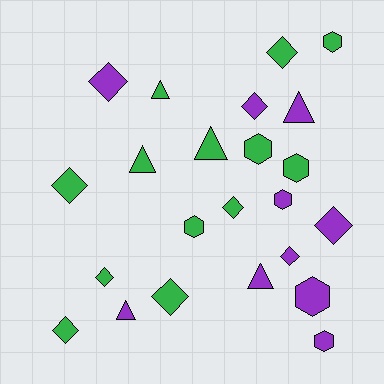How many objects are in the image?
There are 23 objects.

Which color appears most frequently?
Green, with 13 objects.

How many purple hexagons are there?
There are 3 purple hexagons.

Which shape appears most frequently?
Diamond, with 10 objects.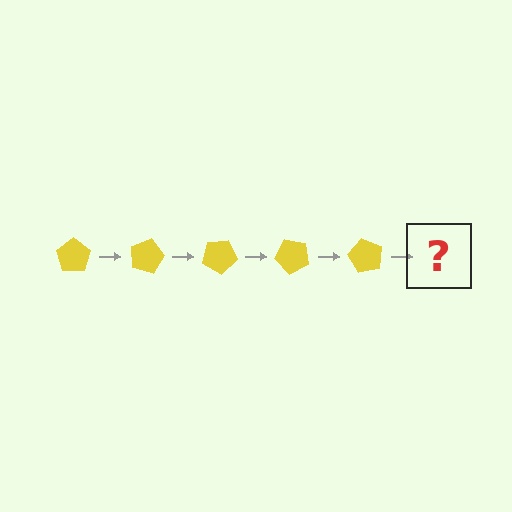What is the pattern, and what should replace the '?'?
The pattern is that the pentagon rotates 15 degrees each step. The '?' should be a yellow pentagon rotated 75 degrees.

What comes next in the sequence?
The next element should be a yellow pentagon rotated 75 degrees.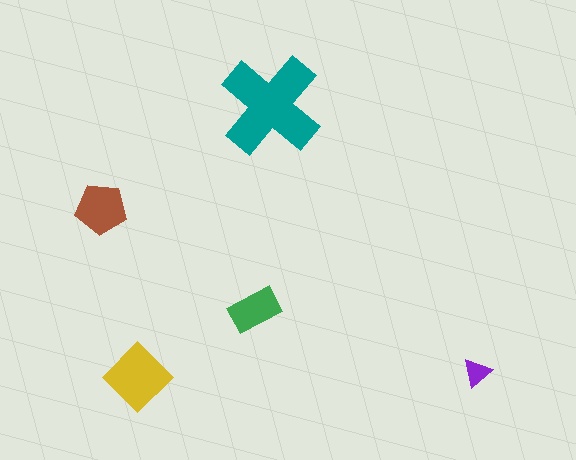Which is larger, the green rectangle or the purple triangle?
The green rectangle.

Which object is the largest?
The teal cross.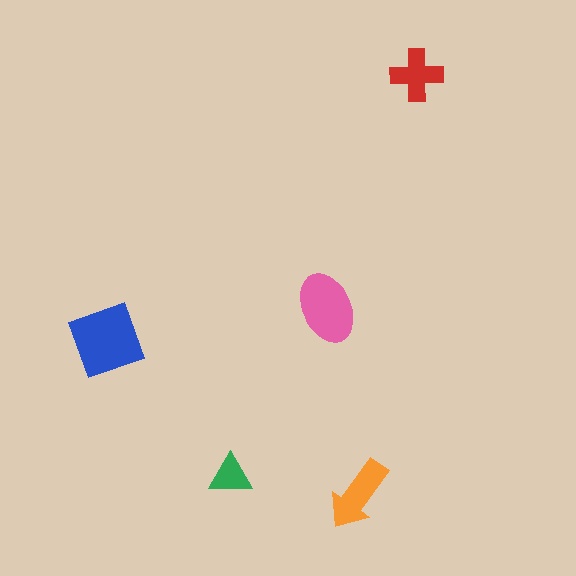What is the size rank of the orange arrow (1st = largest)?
3rd.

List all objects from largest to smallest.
The blue diamond, the pink ellipse, the orange arrow, the red cross, the green triangle.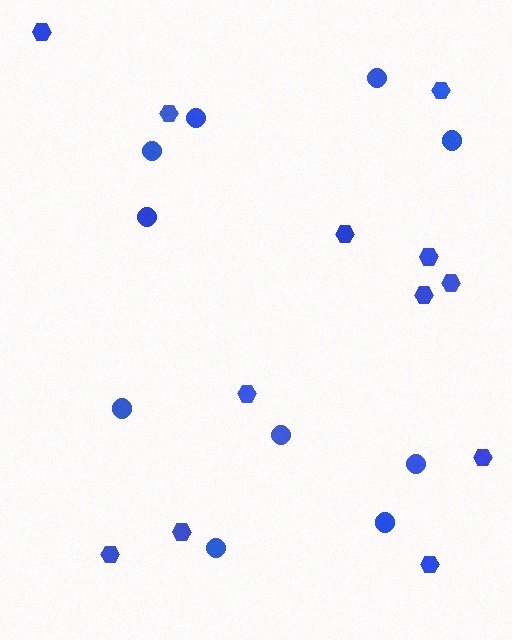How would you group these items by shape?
There are 2 groups: one group of hexagons (12) and one group of circles (10).